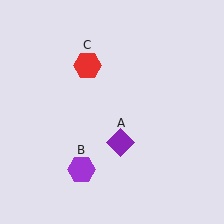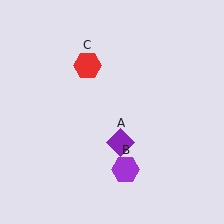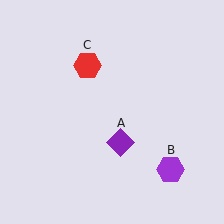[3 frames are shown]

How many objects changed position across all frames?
1 object changed position: purple hexagon (object B).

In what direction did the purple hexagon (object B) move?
The purple hexagon (object B) moved right.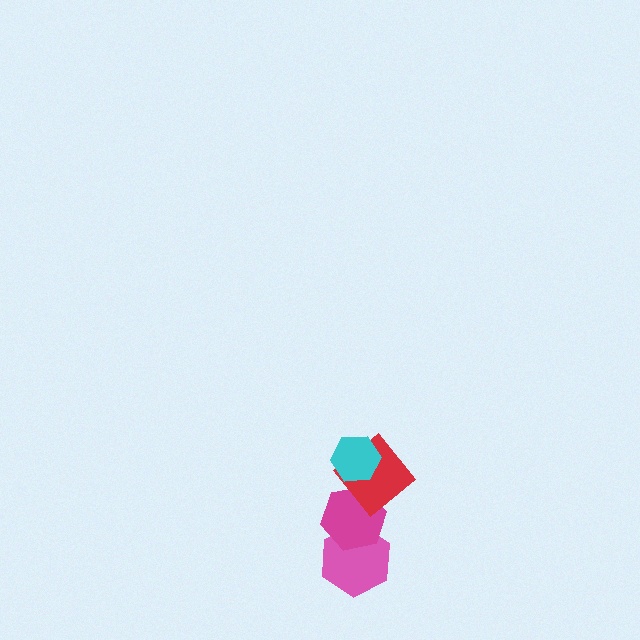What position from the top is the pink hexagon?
The pink hexagon is 4th from the top.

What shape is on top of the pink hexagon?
The magenta hexagon is on top of the pink hexagon.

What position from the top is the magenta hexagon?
The magenta hexagon is 3rd from the top.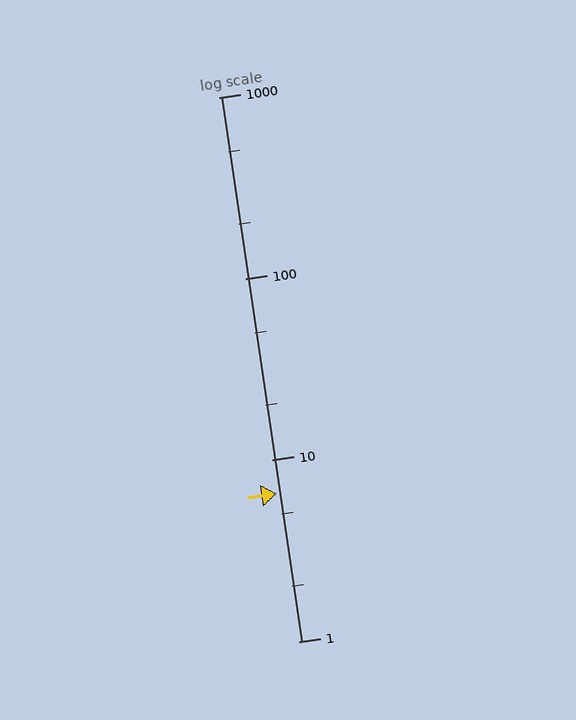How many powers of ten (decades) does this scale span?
The scale spans 3 decades, from 1 to 1000.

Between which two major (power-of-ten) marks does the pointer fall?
The pointer is between 1 and 10.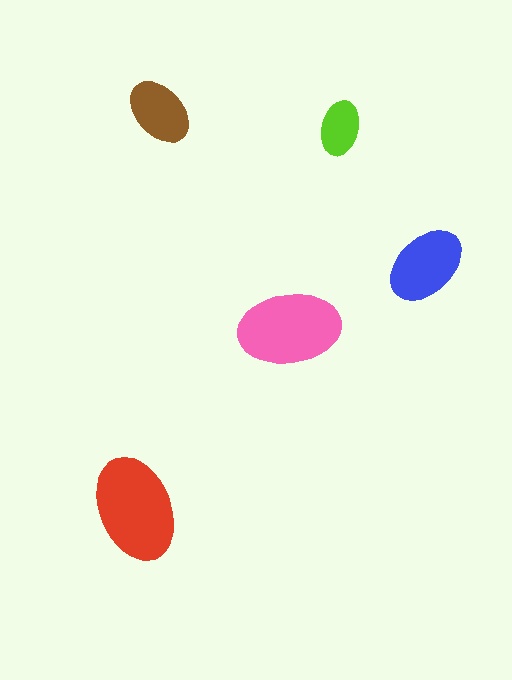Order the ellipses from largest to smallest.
the red one, the pink one, the blue one, the brown one, the lime one.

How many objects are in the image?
There are 5 objects in the image.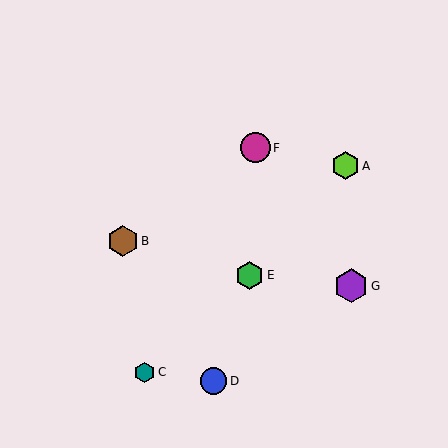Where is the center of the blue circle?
The center of the blue circle is at (214, 381).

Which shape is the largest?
The purple hexagon (labeled G) is the largest.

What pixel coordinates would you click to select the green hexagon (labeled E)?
Click at (250, 275) to select the green hexagon E.